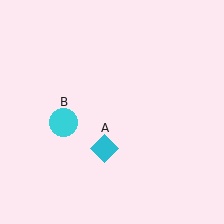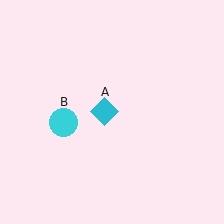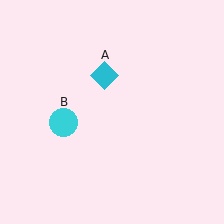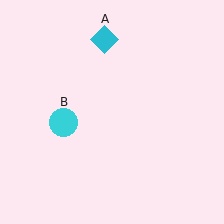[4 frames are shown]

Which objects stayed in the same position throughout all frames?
Cyan circle (object B) remained stationary.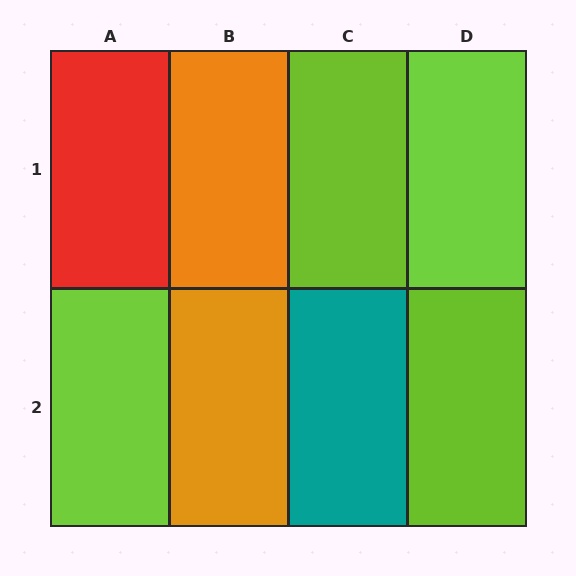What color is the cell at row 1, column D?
Lime.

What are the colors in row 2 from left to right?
Lime, orange, teal, lime.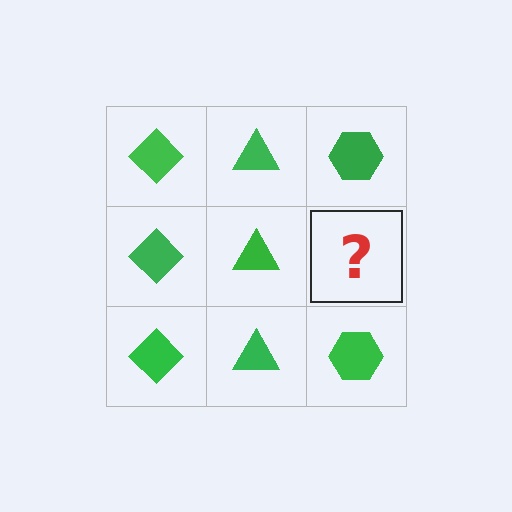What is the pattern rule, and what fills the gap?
The rule is that each column has a consistent shape. The gap should be filled with a green hexagon.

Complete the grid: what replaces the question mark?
The question mark should be replaced with a green hexagon.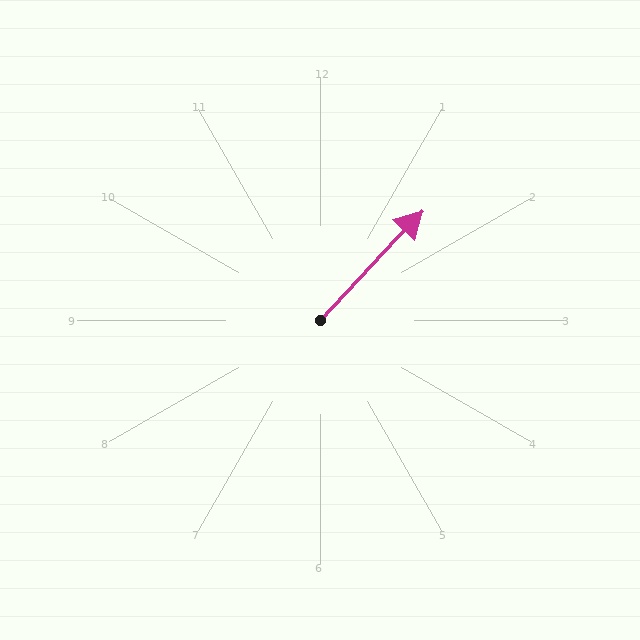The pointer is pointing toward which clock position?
Roughly 1 o'clock.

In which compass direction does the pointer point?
Northeast.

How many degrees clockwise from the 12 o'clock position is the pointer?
Approximately 43 degrees.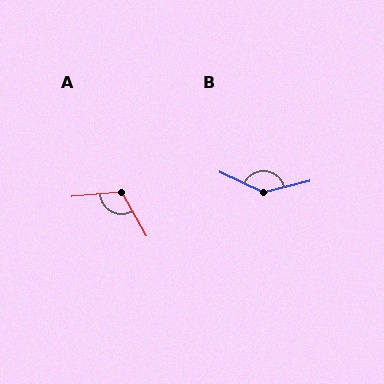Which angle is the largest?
B, at approximately 141 degrees.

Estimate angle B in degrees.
Approximately 141 degrees.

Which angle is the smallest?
A, at approximately 114 degrees.